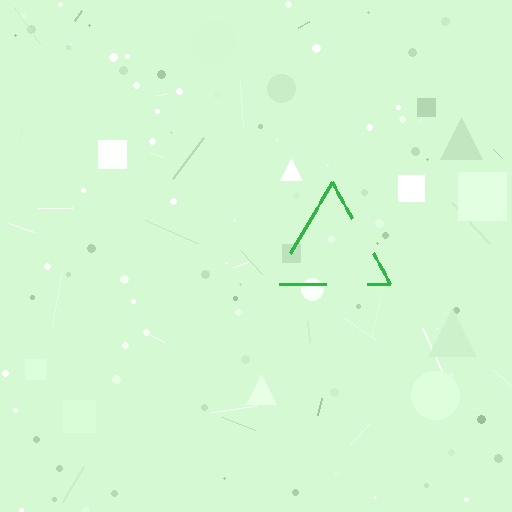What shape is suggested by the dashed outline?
The dashed outline suggests a triangle.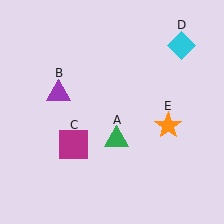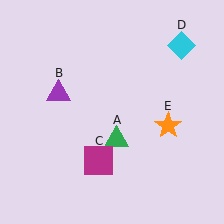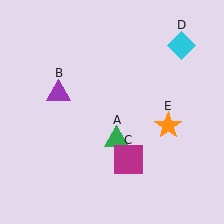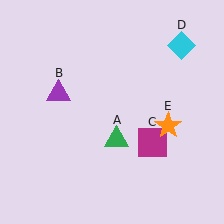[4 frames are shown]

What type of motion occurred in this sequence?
The magenta square (object C) rotated counterclockwise around the center of the scene.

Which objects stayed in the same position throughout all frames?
Green triangle (object A) and purple triangle (object B) and cyan diamond (object D) and orange star (object E) remained stationary.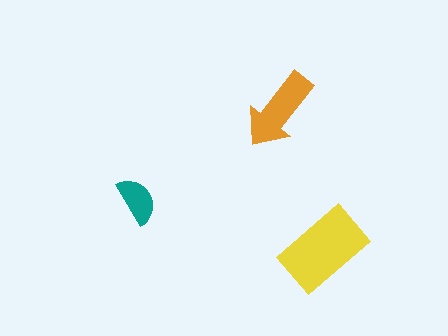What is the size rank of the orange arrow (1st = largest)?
2nd.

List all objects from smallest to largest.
The teal semicircle, the orange arrow, the yellow rectangle.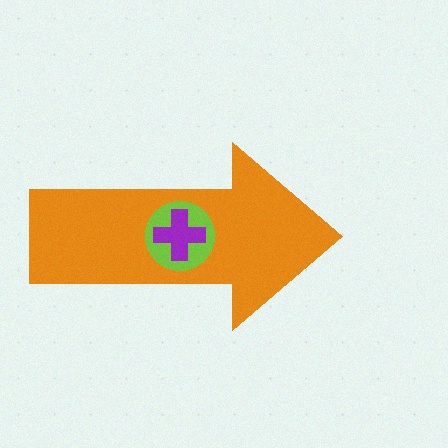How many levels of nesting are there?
3.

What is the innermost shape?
The purple cross.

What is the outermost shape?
The orange arrow.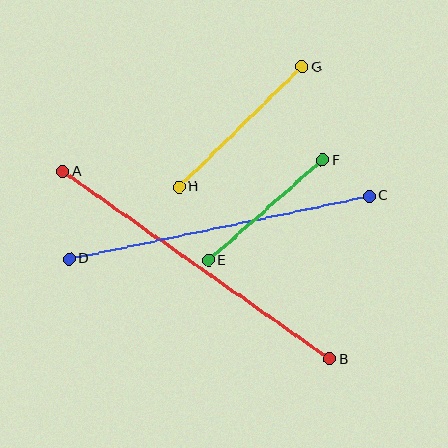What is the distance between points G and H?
The distance is approximately 172 pixels.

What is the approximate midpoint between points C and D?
The midpoint is at approximately (219, 227) pixels.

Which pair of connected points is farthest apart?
Points A and B are farthest apart.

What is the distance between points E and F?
The distance is approximately 151 pixels.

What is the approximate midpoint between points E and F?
The midpoint is at approximately (266, 210) pixels.